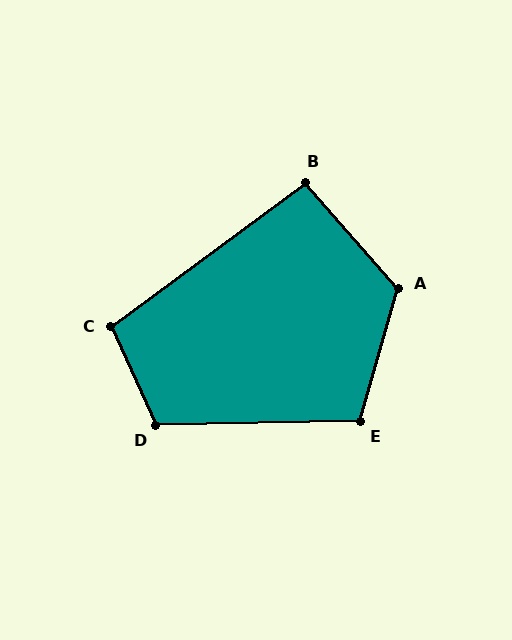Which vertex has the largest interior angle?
A, at approximately 123 degrees.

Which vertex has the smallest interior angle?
B, at approximately 95 degrees.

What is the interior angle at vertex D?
Approximately 113 degrees (obtuse).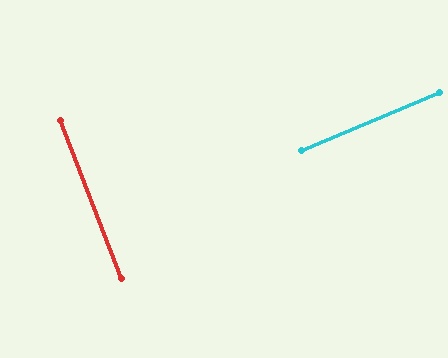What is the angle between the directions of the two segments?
Approximately 88 degrees.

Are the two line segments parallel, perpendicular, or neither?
Perpendicular — they meet at approximately 88°.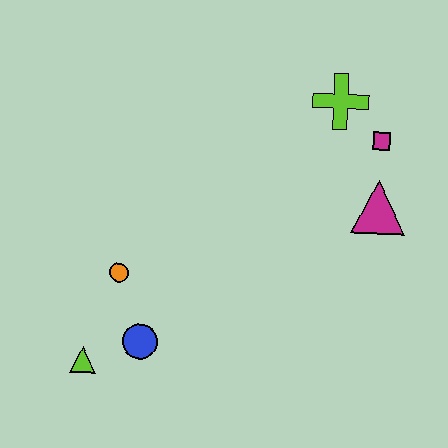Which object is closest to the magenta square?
The lime cross is closest to the magenta square.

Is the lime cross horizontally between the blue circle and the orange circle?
No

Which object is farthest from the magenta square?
The lime triangle is farthest from the magenta square.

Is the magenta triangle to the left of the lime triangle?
No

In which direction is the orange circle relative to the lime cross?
The orange circle is to the left of the lime cross.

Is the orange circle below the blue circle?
No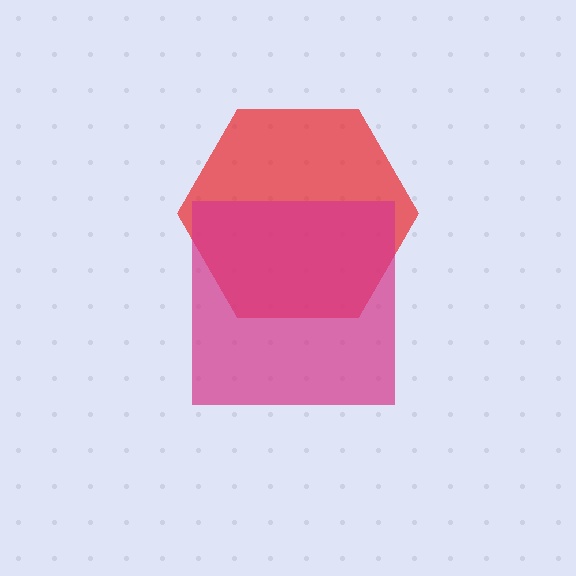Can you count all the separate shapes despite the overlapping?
Yes, there are 2 separate shapes.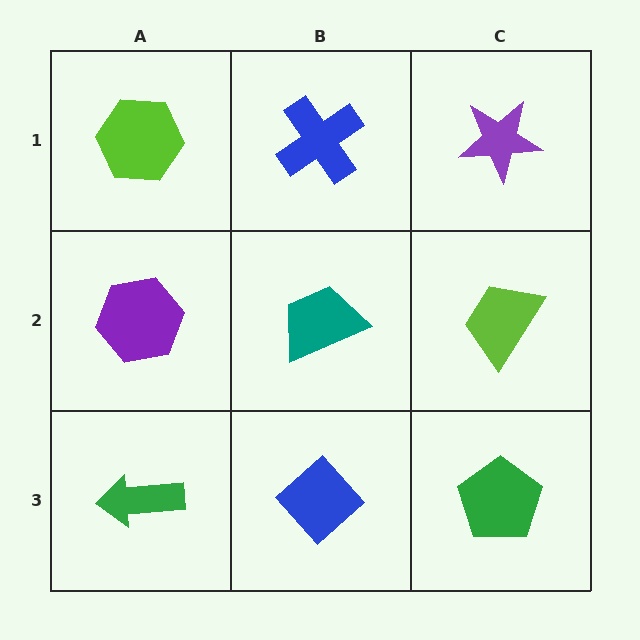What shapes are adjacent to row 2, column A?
A lime hexagon (row 1, column A), a green arrow (row 3, column A), a teal trapezoid (row 2, column B).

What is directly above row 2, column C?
A purple star.